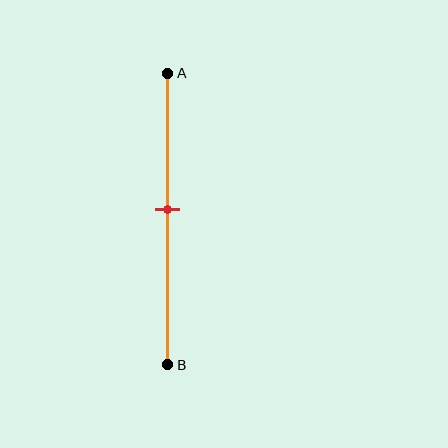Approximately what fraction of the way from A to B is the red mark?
The red mark is approximately 45% of the way from A to B.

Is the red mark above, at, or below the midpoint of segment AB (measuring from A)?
The red mark is above the midpoint of segment AB.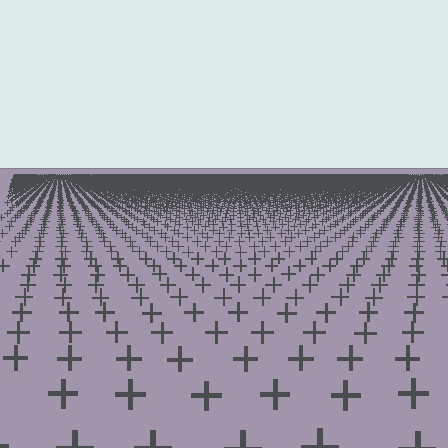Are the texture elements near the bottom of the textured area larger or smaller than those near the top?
Larger. Near the bottom, elements are closer to the viewer and appear at a bigger on-screen size.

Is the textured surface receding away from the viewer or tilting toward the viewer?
The surface is receding away from the viewer. Texture elements get smaller and denser toward the top.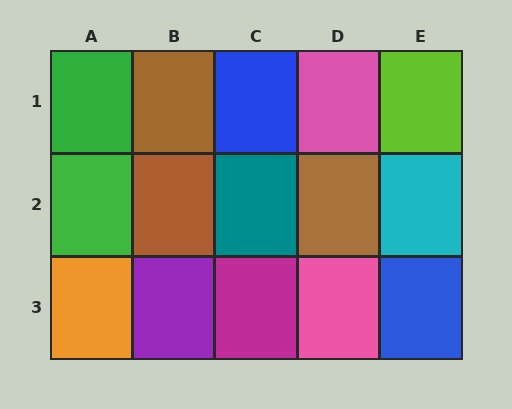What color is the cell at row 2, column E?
Cyan.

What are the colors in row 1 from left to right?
Green, brown, blue, pink, lime.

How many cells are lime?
1 cell is lime.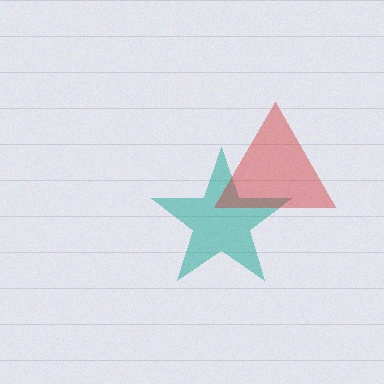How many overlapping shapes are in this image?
There are 2 overlapping shapes in the image.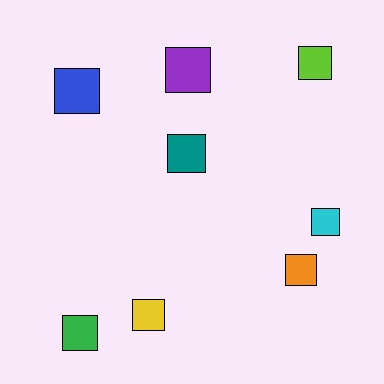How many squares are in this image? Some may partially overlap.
There are 8 squares.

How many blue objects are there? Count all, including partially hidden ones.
There is 1 blue object.